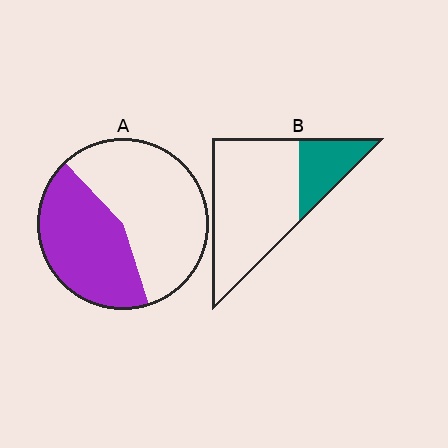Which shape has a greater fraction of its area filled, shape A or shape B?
Shape A.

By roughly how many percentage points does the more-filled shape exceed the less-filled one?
By roughly 20 percentage points (A over B).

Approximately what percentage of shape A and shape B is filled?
A is approximately 45% and B is approximately 25%.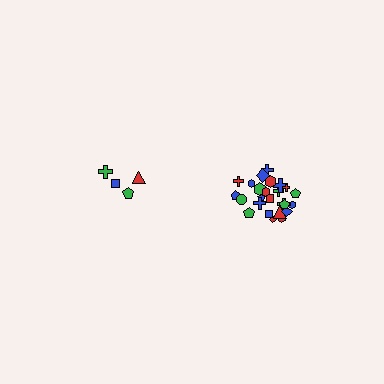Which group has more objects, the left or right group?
The right group.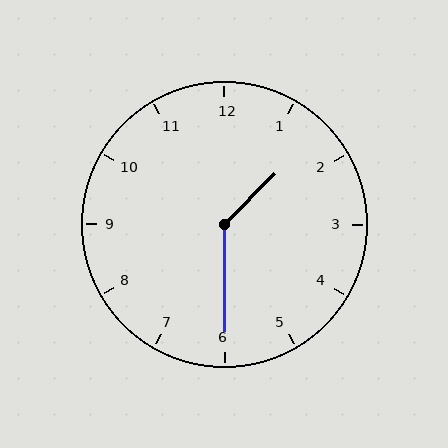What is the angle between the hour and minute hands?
Approximately 135 degrees.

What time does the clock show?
1:30.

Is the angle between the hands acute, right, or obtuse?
It is obtuse.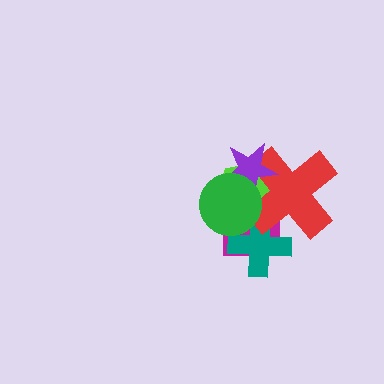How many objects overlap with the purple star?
3 objects overlap with the purple star.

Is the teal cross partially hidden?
Yes, it is partially covered by another shape.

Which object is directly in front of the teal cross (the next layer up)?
The red cross is directly in front of the teal cross.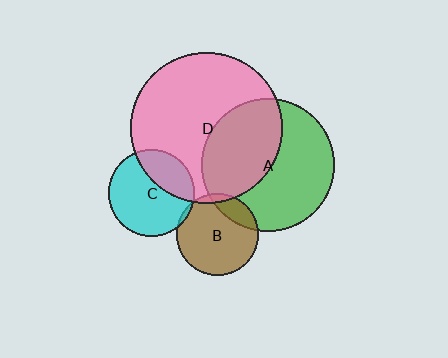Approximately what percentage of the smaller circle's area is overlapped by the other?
Approximately 45%.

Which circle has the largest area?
Circle D (pink).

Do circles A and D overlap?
Yes.